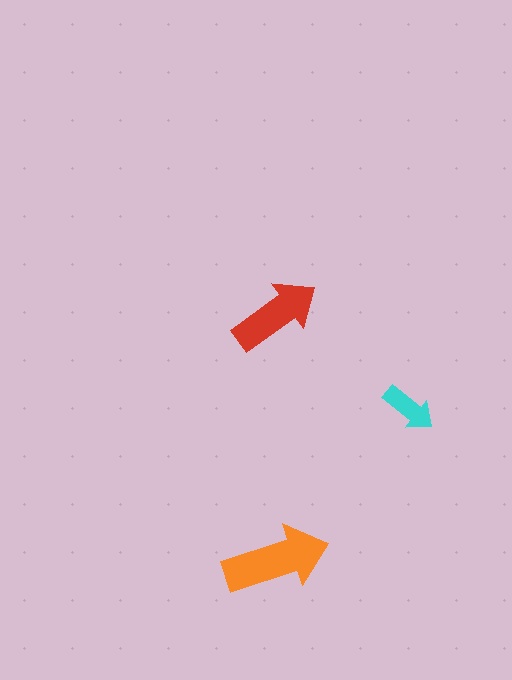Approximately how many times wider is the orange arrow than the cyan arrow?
About 2 times wider.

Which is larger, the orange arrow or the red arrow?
The orange one.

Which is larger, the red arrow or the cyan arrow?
The red one.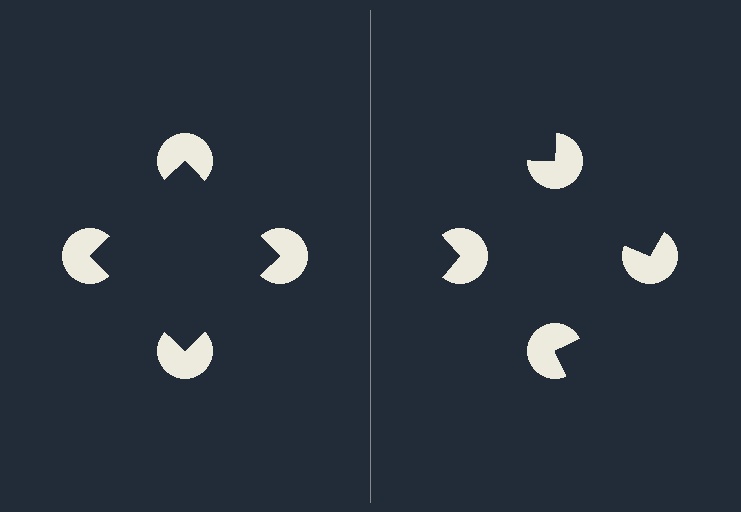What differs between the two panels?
The pac-man discs are positioned identically on both sides; only the wedge orientations differ. On the left they align to a square; on the right they are misaligned.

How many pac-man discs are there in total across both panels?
8 — 4 on each side.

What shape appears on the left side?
An illusory square.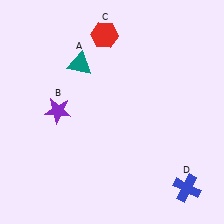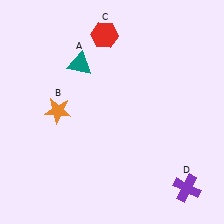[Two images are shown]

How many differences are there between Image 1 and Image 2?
There are 2 differences between the two images.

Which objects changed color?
B changed from purple to orange. D changed from blue to purple.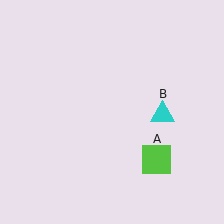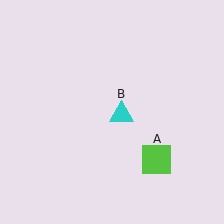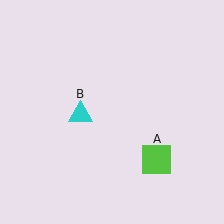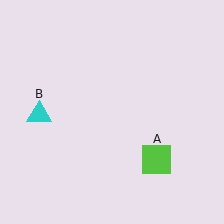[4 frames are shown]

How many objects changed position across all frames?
1 object changed position: cyan triangle (object B).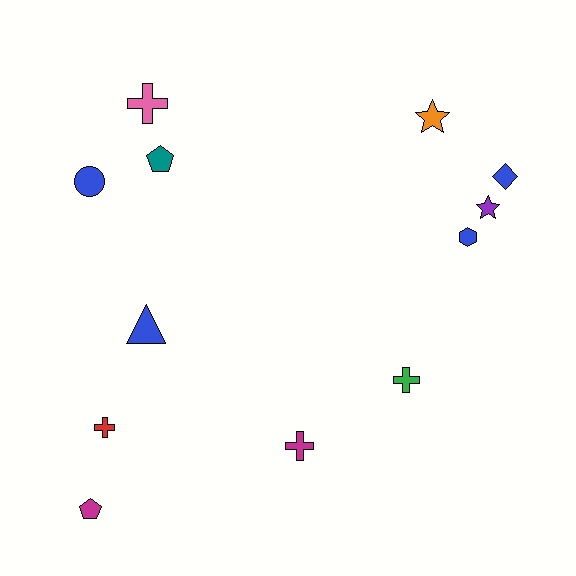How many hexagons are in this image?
There is 1 hexagon.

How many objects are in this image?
There are 12 objects.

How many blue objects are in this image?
There are 4 blue objects.